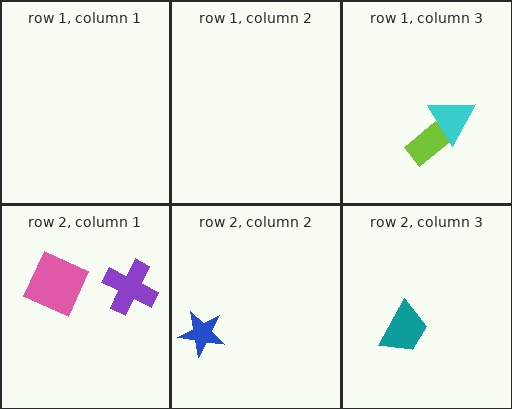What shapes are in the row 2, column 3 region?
The teal trapezoid.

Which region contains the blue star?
The row 2, column 2 region.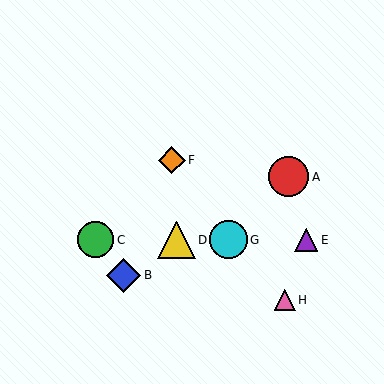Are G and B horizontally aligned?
No, G is at y≈240 and B is at y≈275.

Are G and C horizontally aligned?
Yes, both are at y≈240.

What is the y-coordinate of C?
Object C is at y≈240.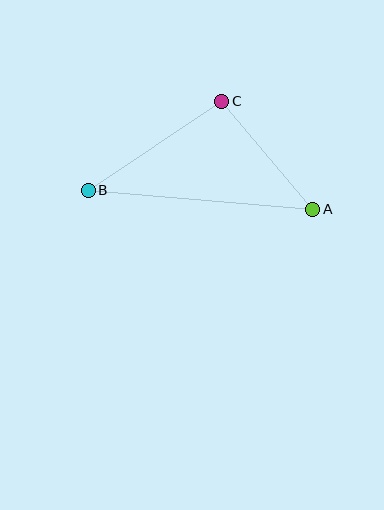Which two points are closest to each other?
Points A and C are closest to each other.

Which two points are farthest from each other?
Points A and B are farthest from each other.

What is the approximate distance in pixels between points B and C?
The distance between B and C is approximately 160 pixels.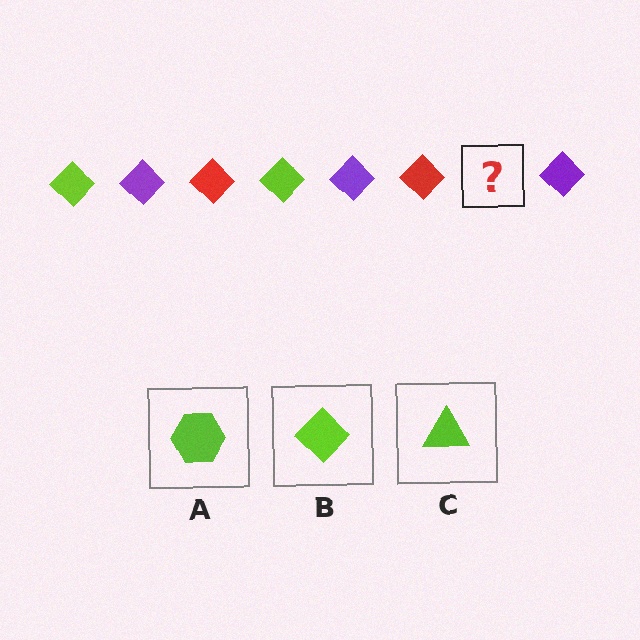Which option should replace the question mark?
Option B.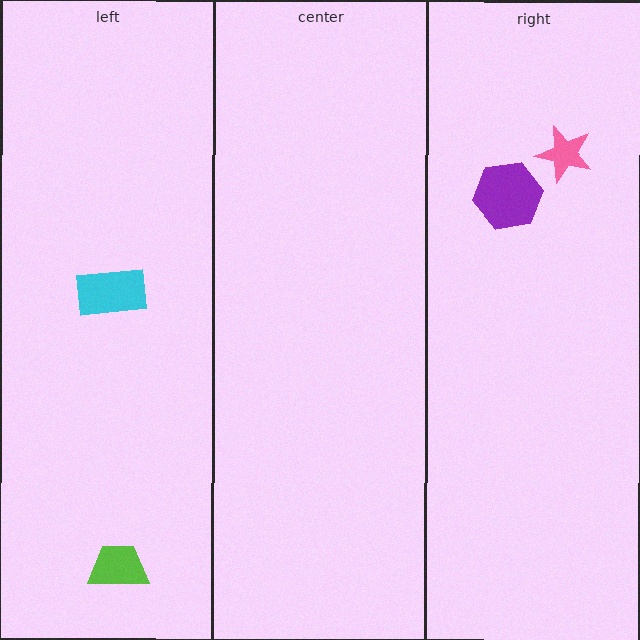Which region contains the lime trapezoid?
The left region.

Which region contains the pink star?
The right region.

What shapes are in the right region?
The pink star, the purple hexagon.